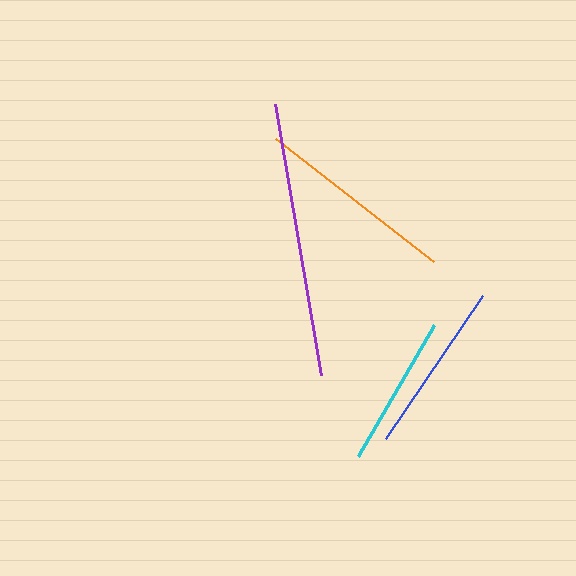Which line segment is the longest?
The purple line is the longest at approximately 276 pixels.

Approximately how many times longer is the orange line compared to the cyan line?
The orange line is approximately 1.3 times the length of the cyan line.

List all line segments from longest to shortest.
From longest to shortest: purple, orange, blue, cyan.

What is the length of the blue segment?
The blue segment is approximately 172 pixels long.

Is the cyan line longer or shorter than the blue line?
The blue line is longer than the cyan line.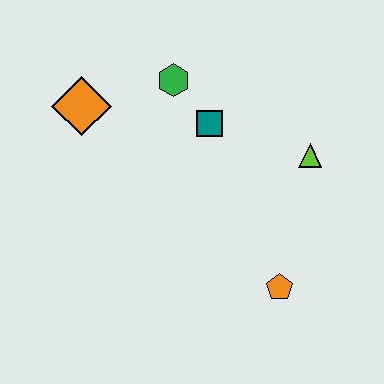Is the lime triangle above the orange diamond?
No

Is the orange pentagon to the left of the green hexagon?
No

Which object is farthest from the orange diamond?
The orange pentagon is farthest from the orange diamond.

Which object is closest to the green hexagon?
The teal square is closest to the green hexagon.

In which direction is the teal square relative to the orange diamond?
The teal square is to the right of the orange diamond.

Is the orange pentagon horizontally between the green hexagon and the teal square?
No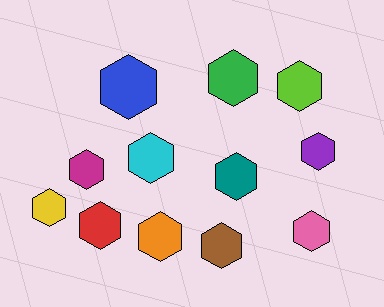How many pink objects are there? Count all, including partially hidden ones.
There is 1 pink object.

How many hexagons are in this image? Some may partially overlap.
There are 12 hexagons.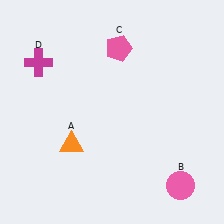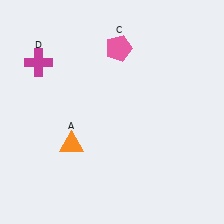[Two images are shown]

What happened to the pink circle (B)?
The pink circle (B) was removed in Image 2. It was in the bottom-right area of Image 1.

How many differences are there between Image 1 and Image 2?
There is 1 difference between the two images.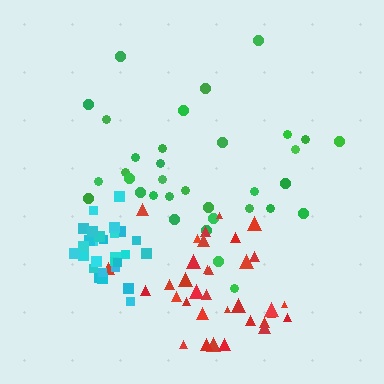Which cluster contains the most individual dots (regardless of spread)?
Green (34).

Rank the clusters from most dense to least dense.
cyan, red, green.